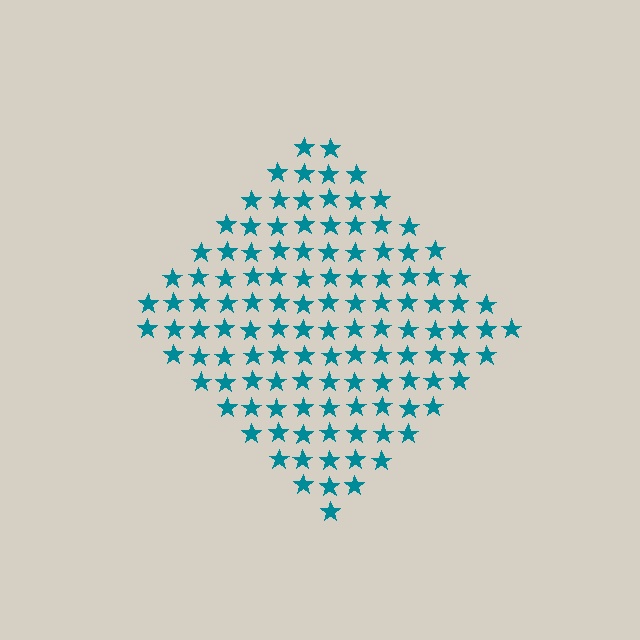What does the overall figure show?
The overall figure shows a diamond.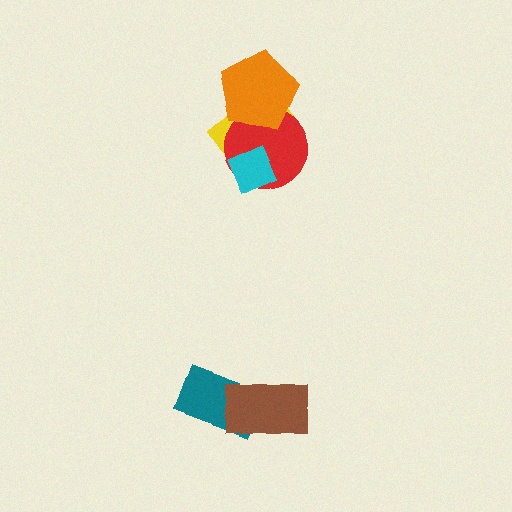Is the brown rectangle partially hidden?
No, no other shape covers it.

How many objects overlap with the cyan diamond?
2 objects overlap with the cyan diamond.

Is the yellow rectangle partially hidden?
Yes, it is partially covered by another shape.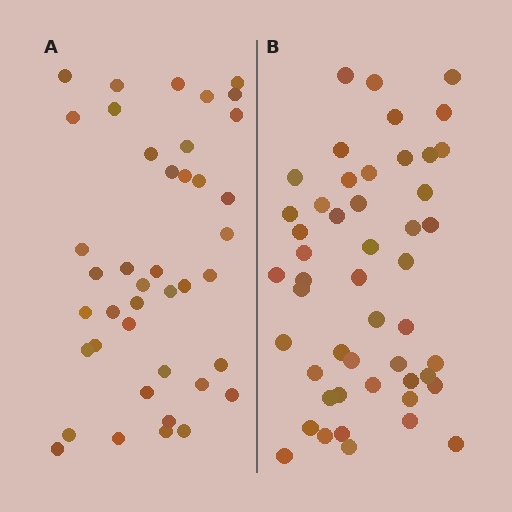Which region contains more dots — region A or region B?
Region B (the right region) has more dots.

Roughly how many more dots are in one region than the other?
Region B has roughly 8 or so more dots than region A.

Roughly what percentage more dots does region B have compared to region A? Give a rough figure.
About 20% more.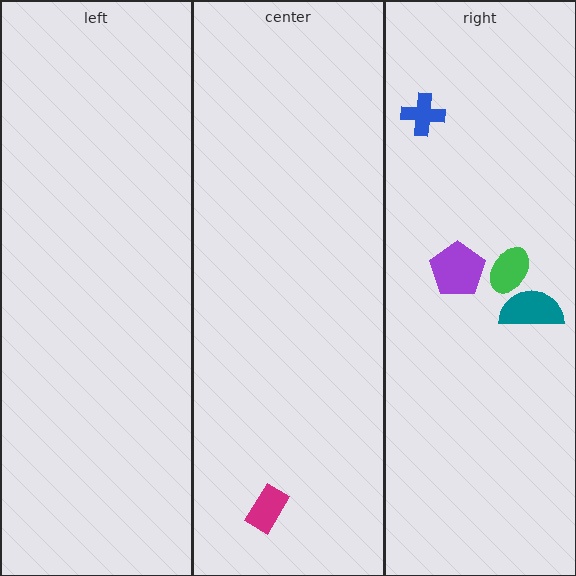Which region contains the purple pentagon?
The right region.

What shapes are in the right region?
The green ellipse, the blue cross, the teal semicircle, the purple pentagon.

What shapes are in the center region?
The magenta rectangle.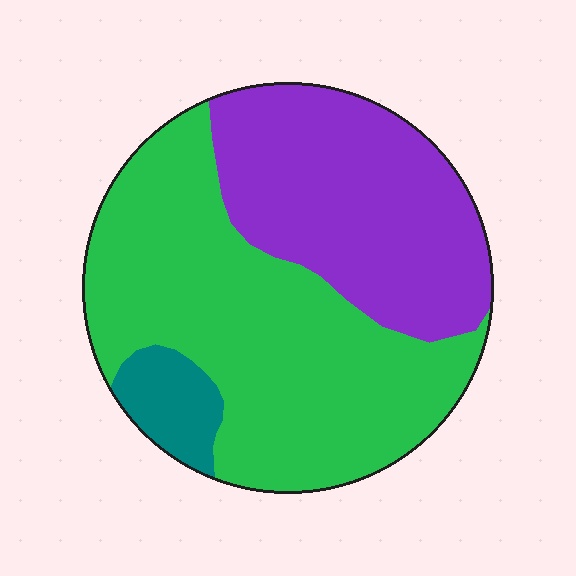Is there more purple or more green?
Green.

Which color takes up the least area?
Teal, at roughly 5%.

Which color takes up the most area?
Green, at roughly 55%.